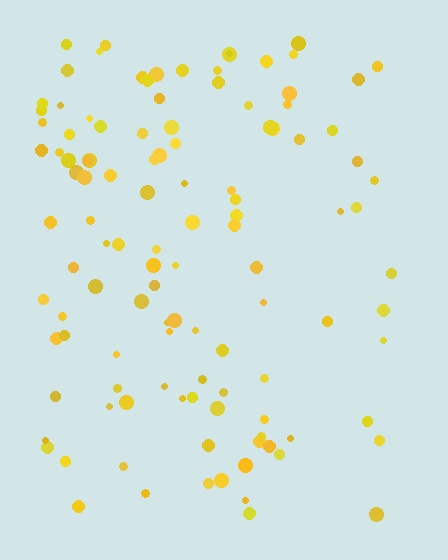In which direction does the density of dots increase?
From right to left, with the left side densest.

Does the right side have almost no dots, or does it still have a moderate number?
Still a moderate number, just noticeably fewer than the left.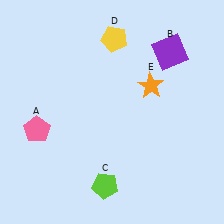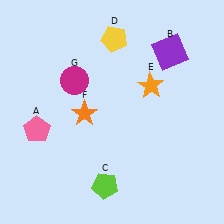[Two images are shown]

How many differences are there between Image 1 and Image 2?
There are 2 differences between the two images.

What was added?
An orange star (F), a magenta circle (G) were added in Image 2.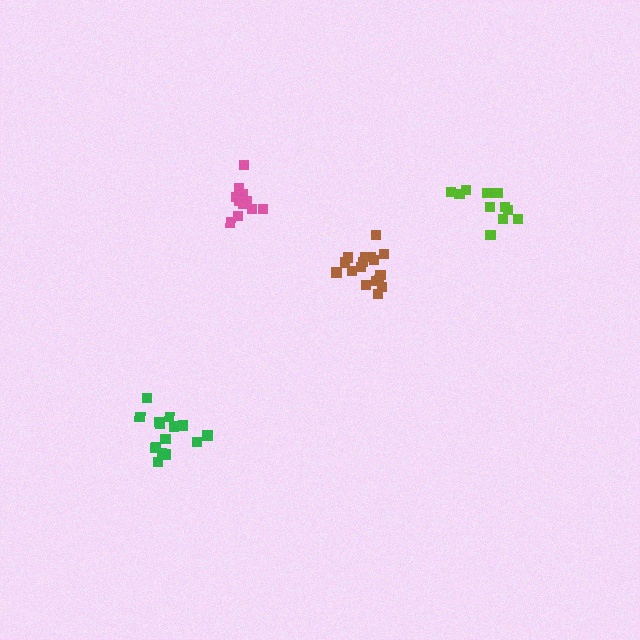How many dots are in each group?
Group 1: 17 dots, Group 2: 15 dots, Group 3: 16 dots, Group 4: 11 dots (59 total).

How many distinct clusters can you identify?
There are 4 distinct clusters.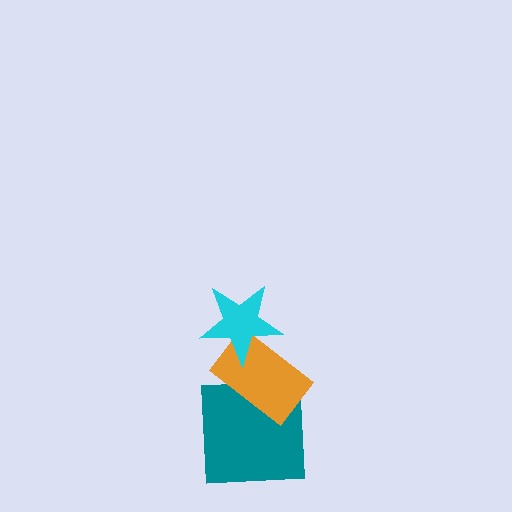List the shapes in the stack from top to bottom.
From top to bottom: the cyan star, the orange rectangle, the teal square.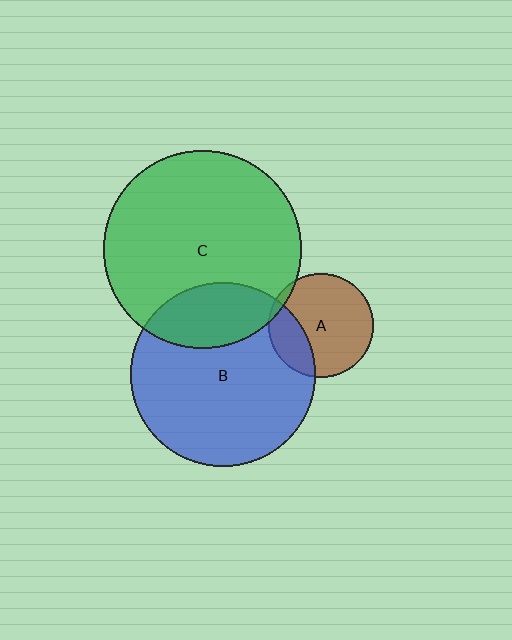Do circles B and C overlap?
Yes.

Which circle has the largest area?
Circle C (green).